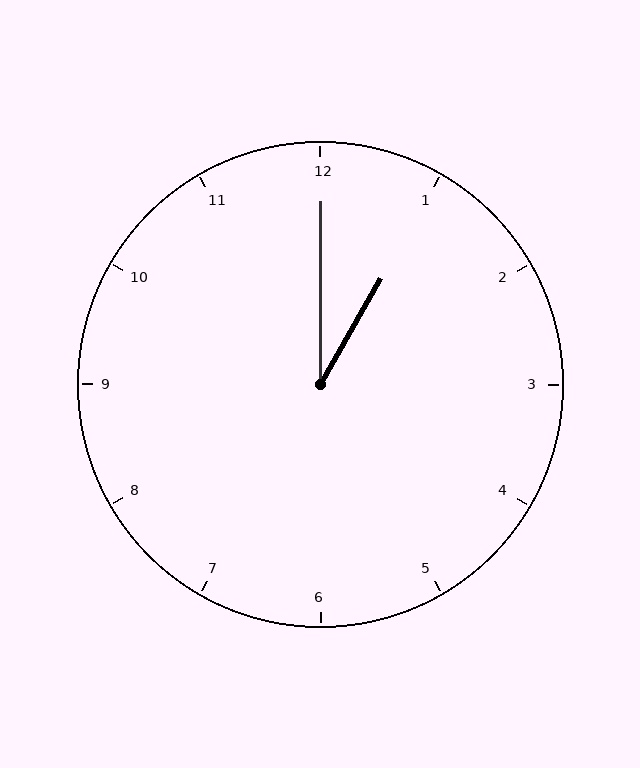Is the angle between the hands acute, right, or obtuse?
It is acute.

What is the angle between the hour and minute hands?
Approximately 30 degrees.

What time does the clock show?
1:00.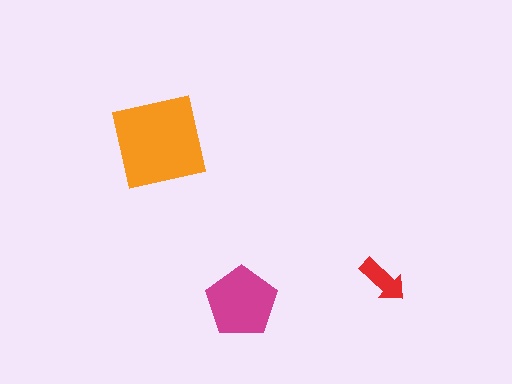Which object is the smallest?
The red arrow.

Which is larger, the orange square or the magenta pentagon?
The orange square.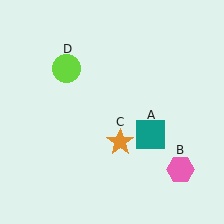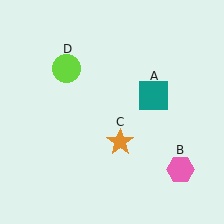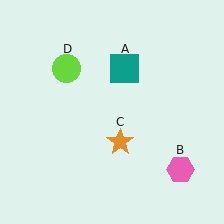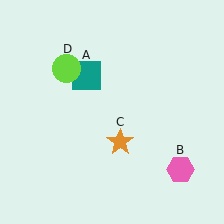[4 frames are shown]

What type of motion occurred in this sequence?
The teal square (object A) rotated counterclockwise around the center of the scene.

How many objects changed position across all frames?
1 object changed position: teal square (object A).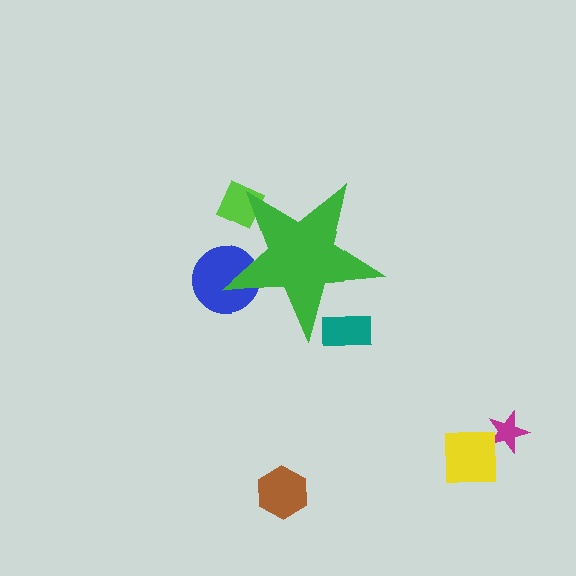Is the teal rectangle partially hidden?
Yes, the teal rectangle is partially hidden behind the green star.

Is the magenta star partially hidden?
No, the magenta star is fully visible.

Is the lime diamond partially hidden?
Yes, the lime diamond is partially hidden behind the green star.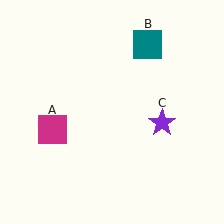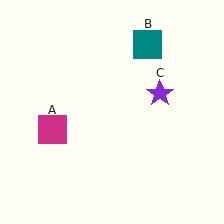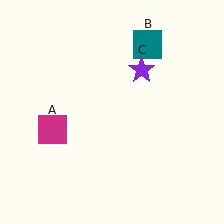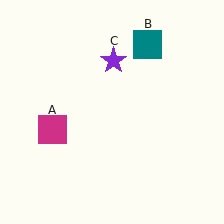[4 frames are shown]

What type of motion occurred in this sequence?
The purple star (object C) rotated counterclockwise around the center of the scene.